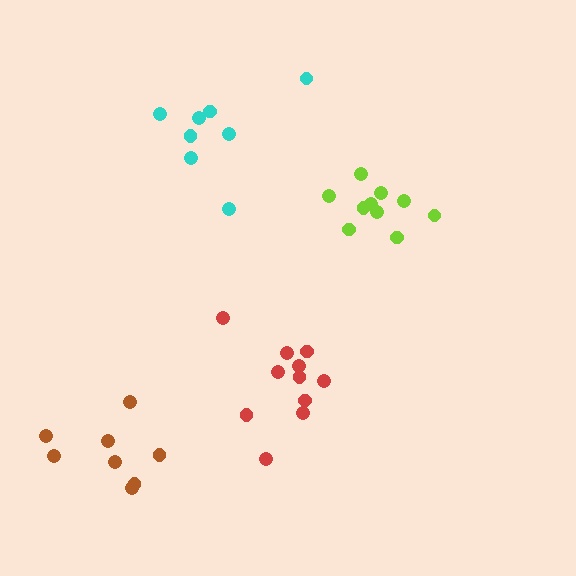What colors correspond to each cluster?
The clusters are colored: brown, cyan, red, lime.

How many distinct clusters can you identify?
There are 4 distinct clusters.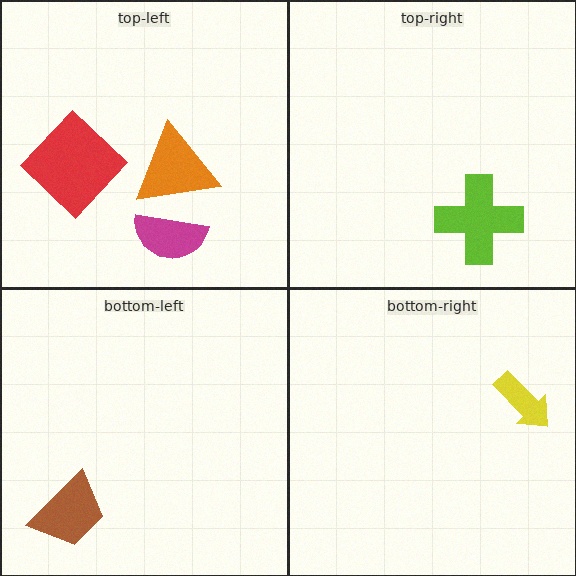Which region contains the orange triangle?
The top-left region.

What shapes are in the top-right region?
The lime cross.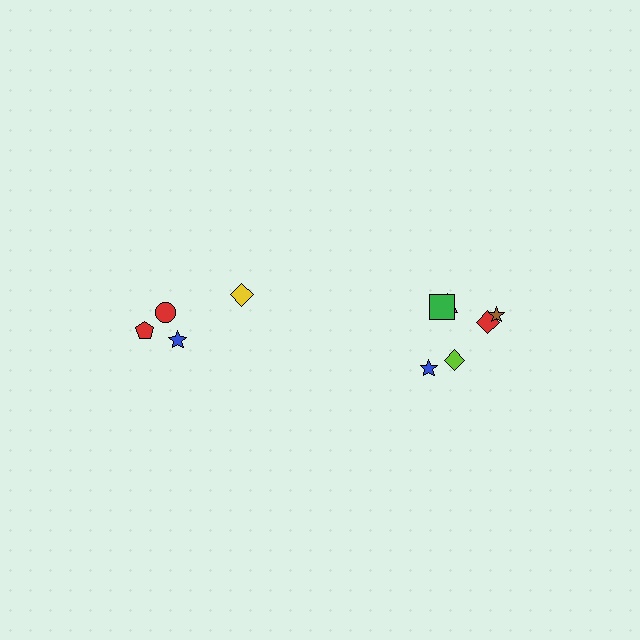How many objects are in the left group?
There are 4 objects.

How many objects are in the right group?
There are 6 objects.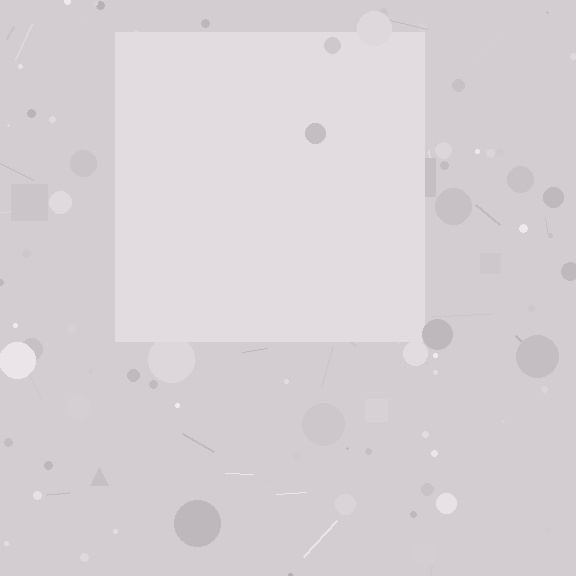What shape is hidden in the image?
A square is hidden in the image.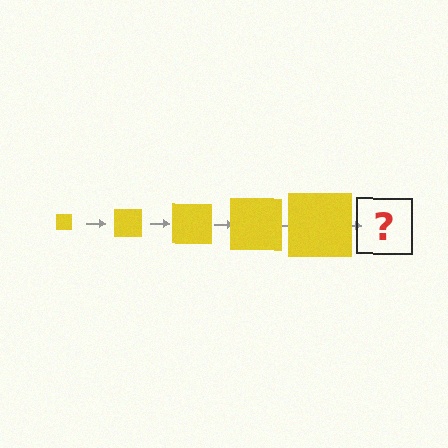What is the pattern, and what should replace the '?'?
The pattern is that the square gets progressively larger each step. The '?' should be a yellow square, larger than the previous one.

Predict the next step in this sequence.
The next step is a yellow square, larger than the previous one.